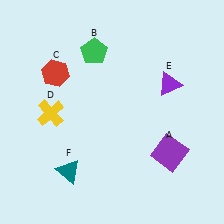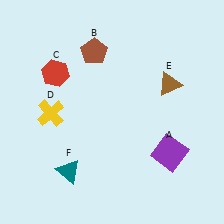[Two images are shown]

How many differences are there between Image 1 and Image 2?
There are 2 differences between the two images.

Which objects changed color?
B changed from green to brown. E changed from purple to brown.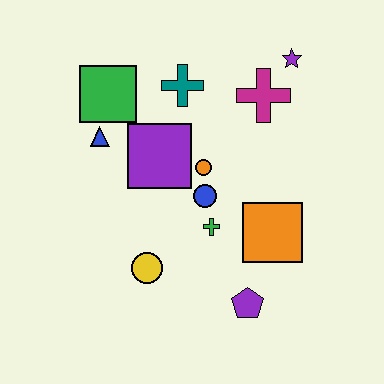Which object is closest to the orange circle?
The blue circle is closest to the orange circle.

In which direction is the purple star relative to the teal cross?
The purple star is to the right of the teal cross.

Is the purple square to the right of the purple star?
No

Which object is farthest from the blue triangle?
The purple pentagon is farthest from the blue triangle.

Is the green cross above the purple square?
No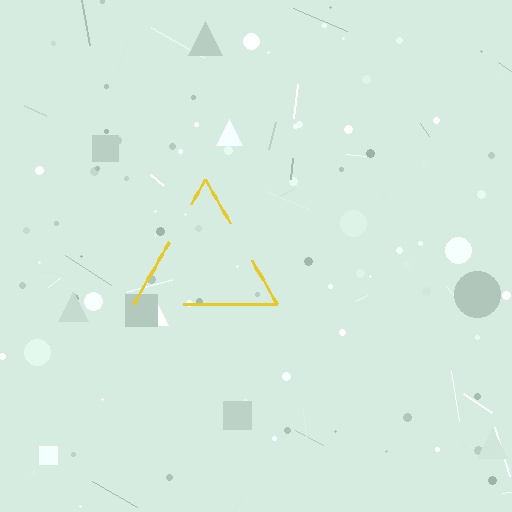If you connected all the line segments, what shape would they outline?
They would outline a triangle.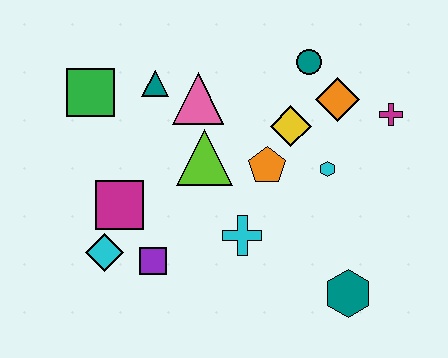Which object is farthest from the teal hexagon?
The green square is farthest from the teal hexagon.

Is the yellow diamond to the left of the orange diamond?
Yes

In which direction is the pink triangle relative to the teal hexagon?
The pink triangle is above the teal hexagon.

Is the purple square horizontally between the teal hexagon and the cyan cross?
No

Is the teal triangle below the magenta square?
No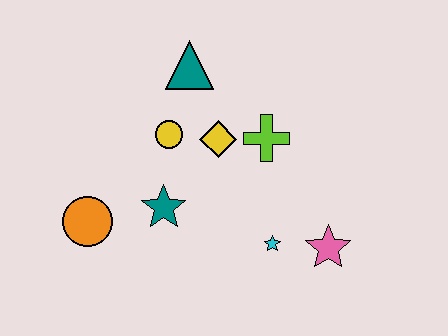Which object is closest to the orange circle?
The teal star is closest to the orange circle.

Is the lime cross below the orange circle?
No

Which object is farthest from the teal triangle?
The pink star is farthest from the teal triangle.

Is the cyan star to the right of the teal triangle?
Yes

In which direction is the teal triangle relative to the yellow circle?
The teal triangle is above the yellow circle.